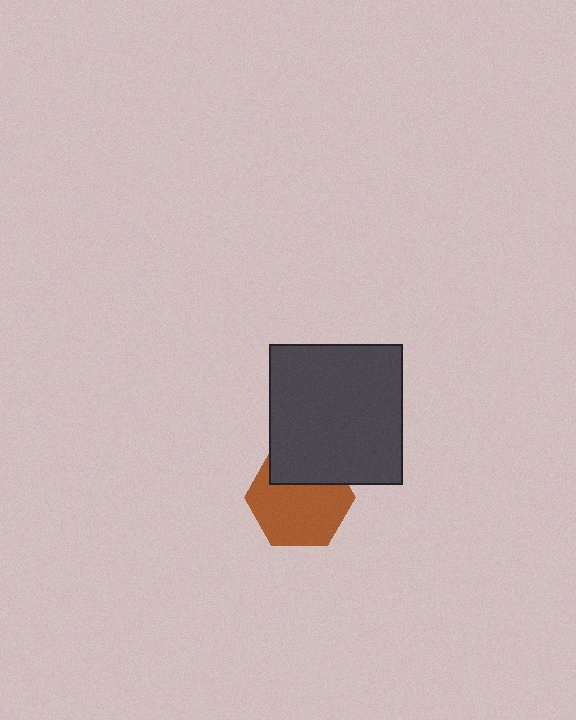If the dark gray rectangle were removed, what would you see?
You would see the complete brown hexagon.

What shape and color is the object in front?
The object in front is a dark gray rectangle.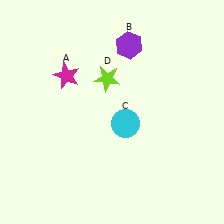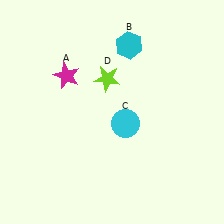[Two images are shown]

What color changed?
The hexagon (B) changed from purple in Image 1 to cyan in Image 2.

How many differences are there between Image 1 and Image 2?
There is 1 difference between the two images.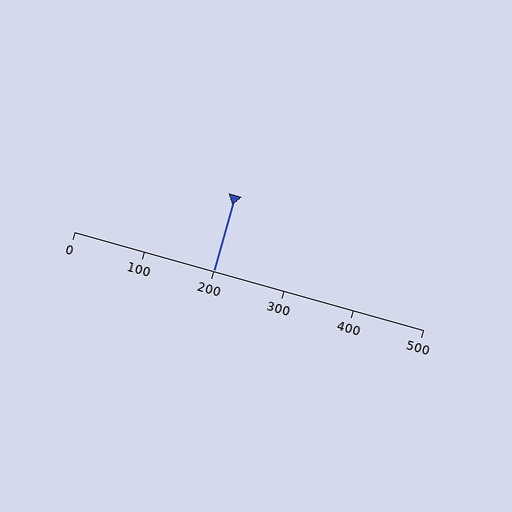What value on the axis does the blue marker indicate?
The marker indicates approximately 200.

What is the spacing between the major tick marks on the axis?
The major ticks are spaced 100 apart.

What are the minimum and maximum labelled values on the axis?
The axis runs from 0 to 500.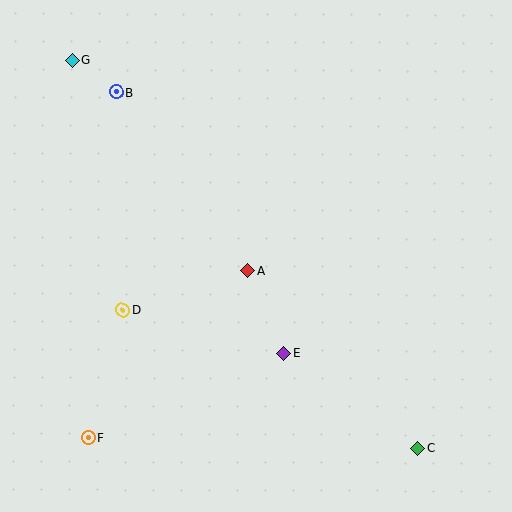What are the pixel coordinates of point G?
Point G is at (72, 60).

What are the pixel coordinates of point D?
Point D is at (122, 310).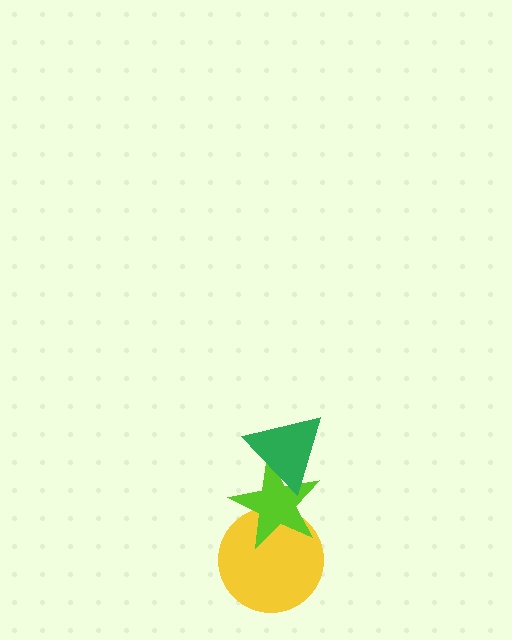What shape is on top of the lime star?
The green triangle is on top of the lime star.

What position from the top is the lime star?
The lime star is 2nd from the top.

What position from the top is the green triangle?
The green triangle is 1st from the top.